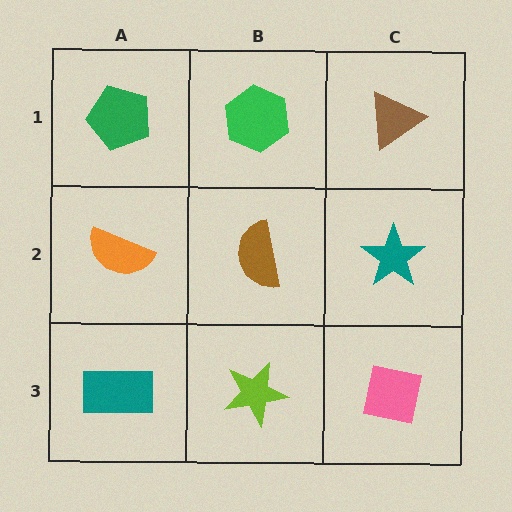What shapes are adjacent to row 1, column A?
An orange semicircle (row 2, column A), a green hexagon (row 1, column B).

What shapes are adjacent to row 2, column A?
A green pentagon (row 1, column A), a teal rectangle (row 3, column A), a brown semicircle (row 2, column B).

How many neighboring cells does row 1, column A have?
2.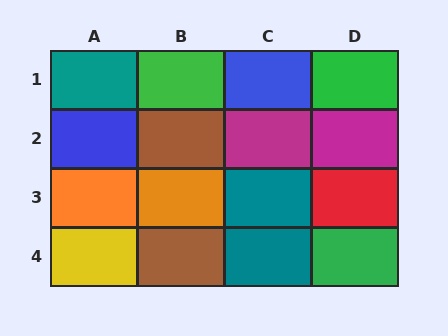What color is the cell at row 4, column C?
Teal.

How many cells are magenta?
2 cells are magenta.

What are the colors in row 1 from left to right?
Teal, green, blue, green.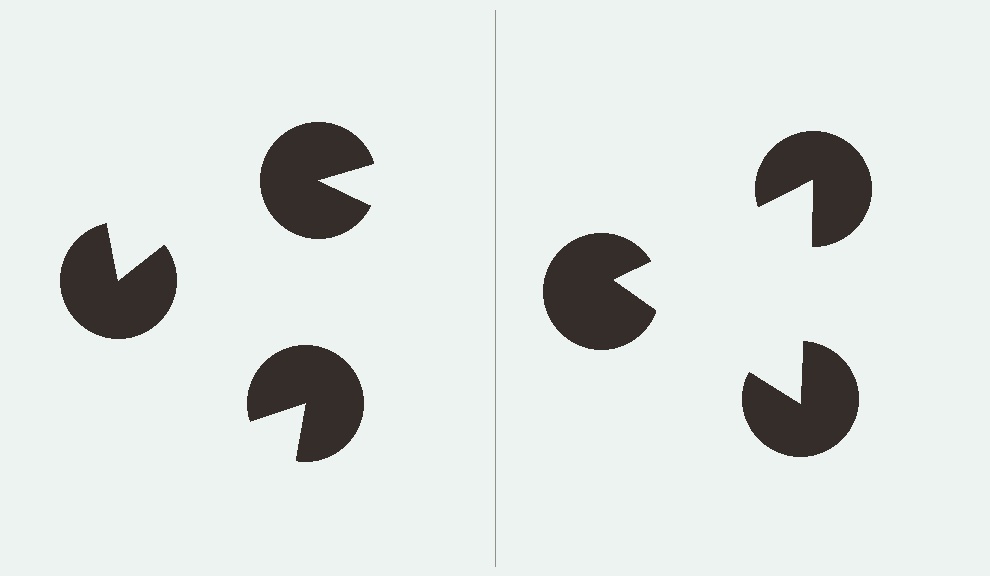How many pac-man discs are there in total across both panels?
6 — 3 on each side.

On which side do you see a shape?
An illusory triangle appears on the right side. On the left side the wedge cuts are rotated, so no coherent shape forms.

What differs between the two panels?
The pac-man discs are positioned identically on both sides; only the wedge orientations differ. On the right they align to a triangle; on the left they are misaligned.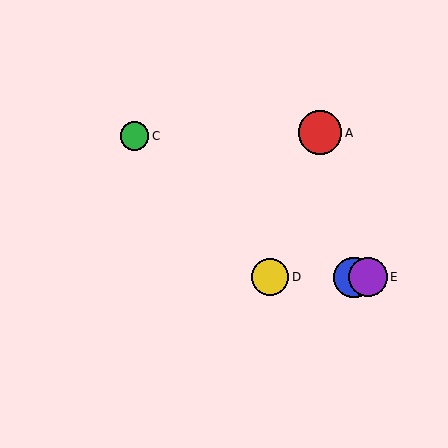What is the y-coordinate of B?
Object B is at y≈277.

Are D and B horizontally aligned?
Yes, both are at y≈277.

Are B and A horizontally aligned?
No, B is at y≈277 and A is at y≈133.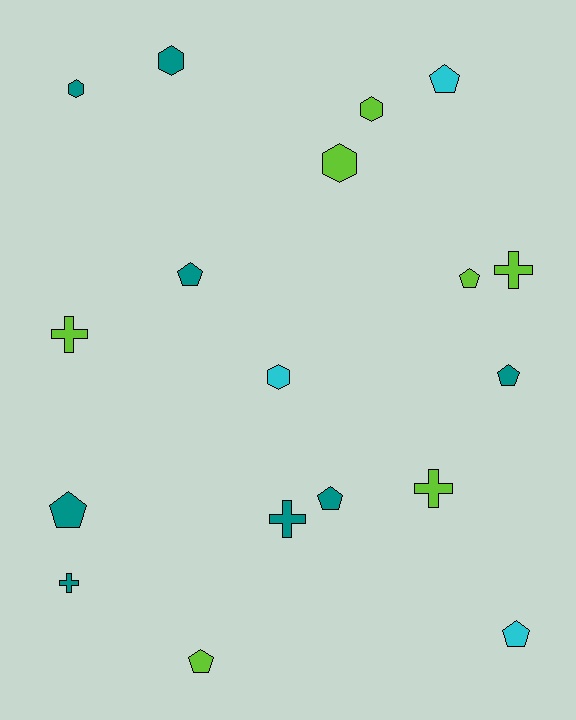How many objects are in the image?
There are 18 objects.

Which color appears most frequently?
Teal, with 8 objects.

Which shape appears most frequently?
Pentagon, with 8 objects.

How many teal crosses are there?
There are 2 teal crosses.